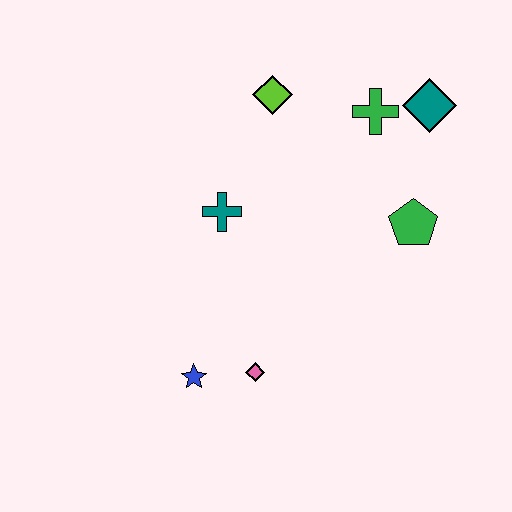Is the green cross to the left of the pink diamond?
No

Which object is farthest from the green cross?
The blue star is farthest from the green cross.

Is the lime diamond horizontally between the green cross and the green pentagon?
No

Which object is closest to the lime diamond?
The green cross is closest to the lime diamond.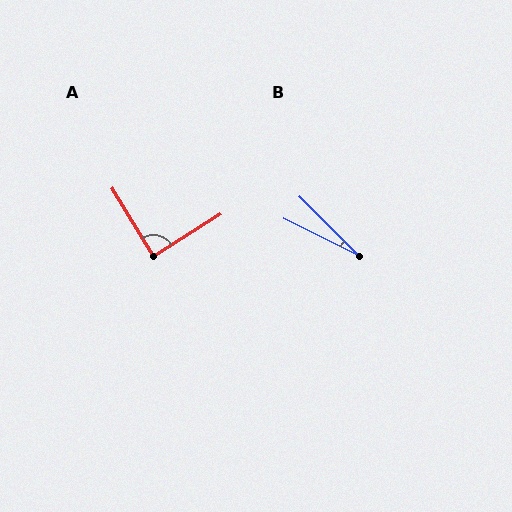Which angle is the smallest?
B, at approximately 18 degrees.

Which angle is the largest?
A, at approximately 89 degrees.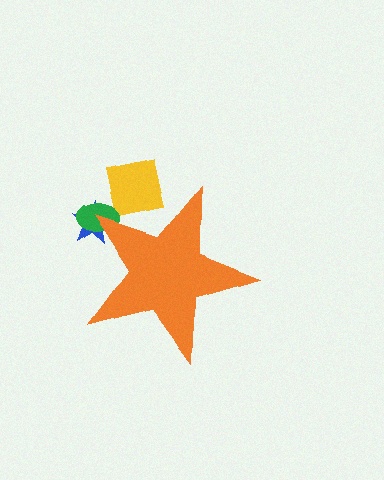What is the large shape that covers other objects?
An orange star.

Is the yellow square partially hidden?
Yes, the yellow square is partially hidden behind the orange star.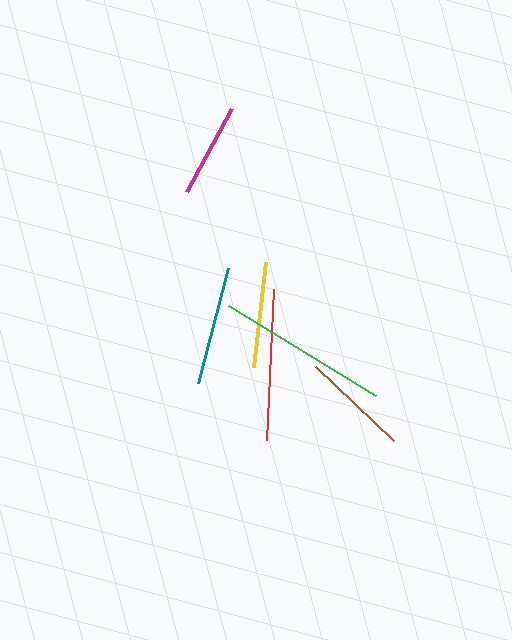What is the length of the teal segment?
The teal segment is approximately 119 pixels long.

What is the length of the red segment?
The red segment is approximately 151 pixels long.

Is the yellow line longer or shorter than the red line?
The red line is longer than the yellow line.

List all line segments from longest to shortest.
From longest to shortest: green, red, teal, brown, yellow, magenta.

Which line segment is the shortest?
The magenta line is the shortest at approximately 94 pixels.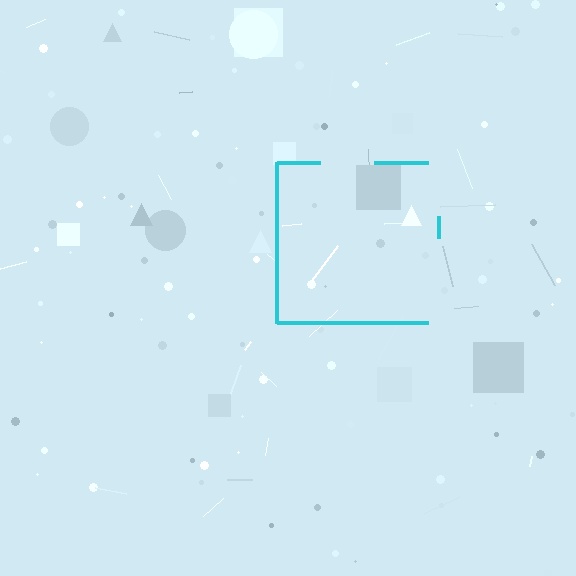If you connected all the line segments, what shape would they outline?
They would outline a square.